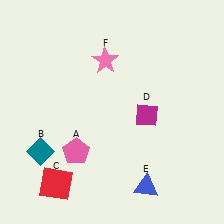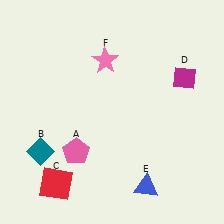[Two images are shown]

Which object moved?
The magenta diamond (D) moved right.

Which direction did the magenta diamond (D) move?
The magenta diamond (D) moved right.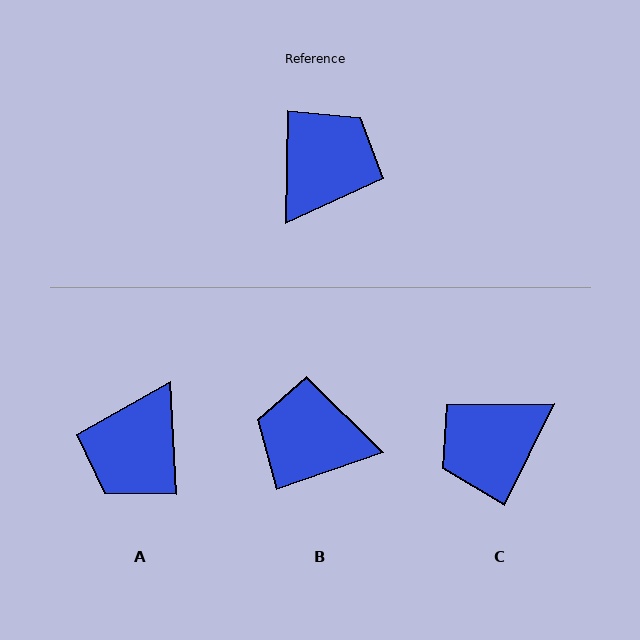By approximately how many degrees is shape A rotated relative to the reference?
Approximately 175 degrees clockwise.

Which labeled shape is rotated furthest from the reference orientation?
A, about 175 degrees away.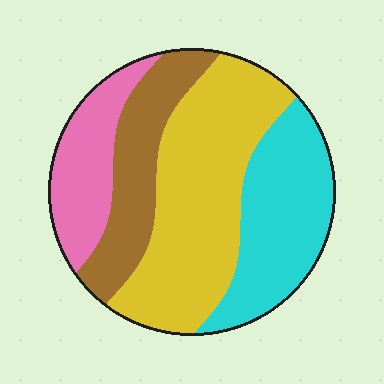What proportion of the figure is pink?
Pink takes up about one sixth (1/6) of the figure.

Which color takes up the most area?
Yellow, at roughly 40%.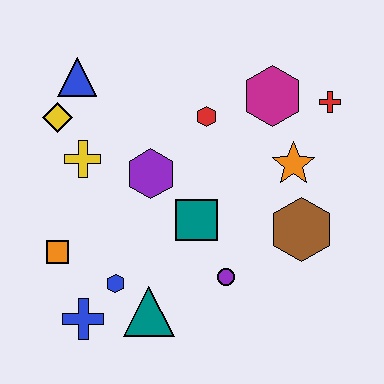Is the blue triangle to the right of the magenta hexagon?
No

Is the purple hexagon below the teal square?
No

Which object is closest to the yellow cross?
The yellow diamond is closest to the yellow cross.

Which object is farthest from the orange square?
The red cross is farthest from the orange square.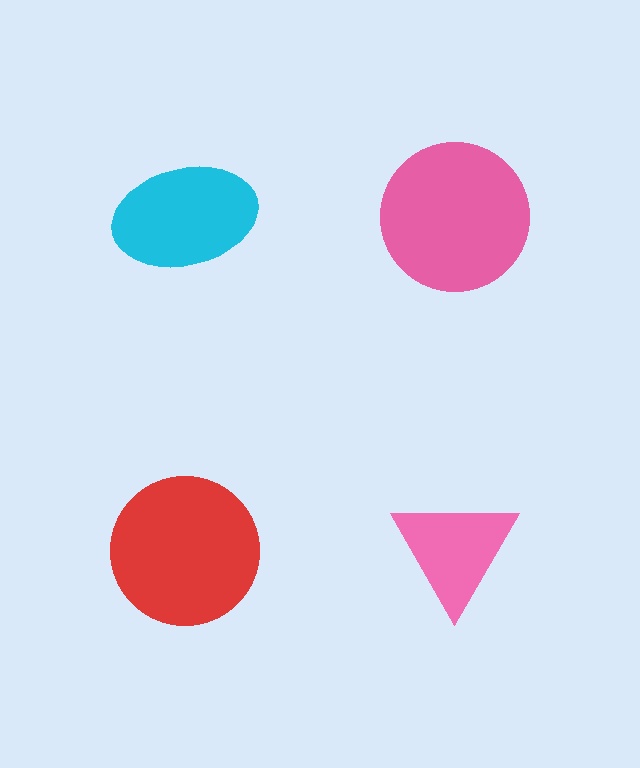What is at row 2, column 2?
A pink triangle.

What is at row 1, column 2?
A pink circle.